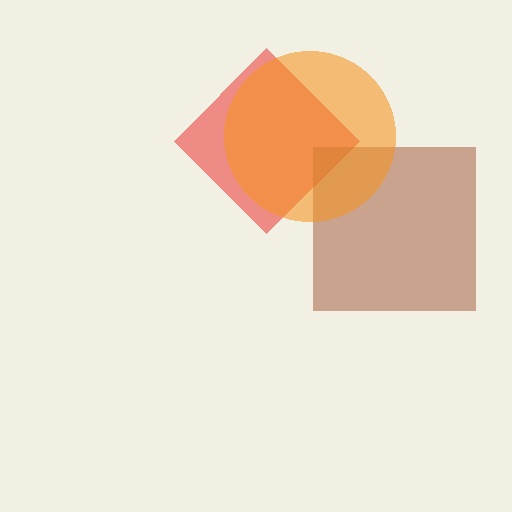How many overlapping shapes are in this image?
There are 3 overlapping shapes in the image.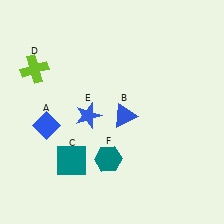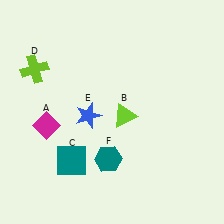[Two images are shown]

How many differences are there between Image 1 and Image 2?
There are 2 differences between the two images.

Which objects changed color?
A changed from blue to magenta. B changed from blue to lime.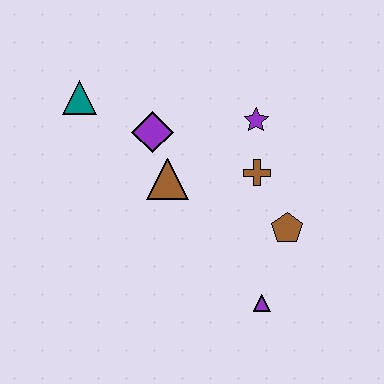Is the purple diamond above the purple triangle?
Yes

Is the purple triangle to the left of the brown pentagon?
Yes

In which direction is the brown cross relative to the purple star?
The brown cross is below the purple star.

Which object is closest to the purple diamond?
The brown triangle is closest to the purple diamond.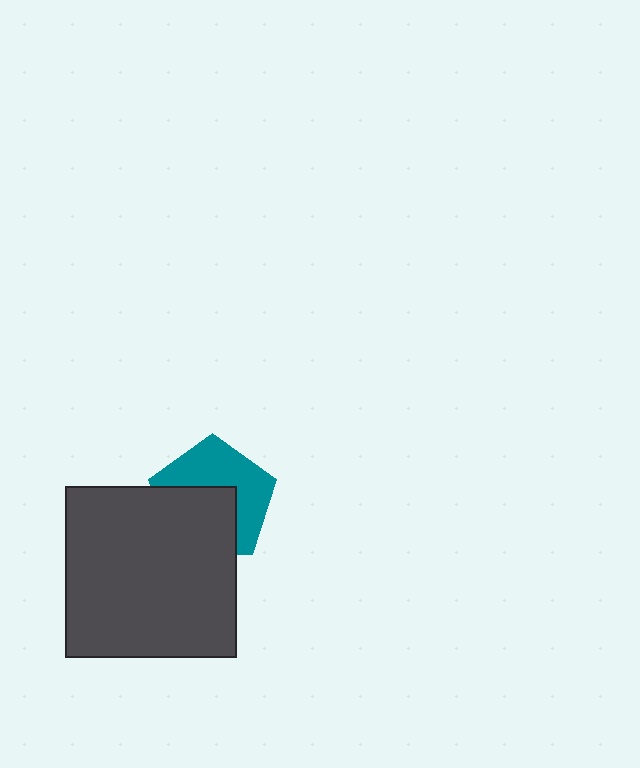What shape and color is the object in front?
The object in front is a dark gray square.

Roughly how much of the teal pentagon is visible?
About half of it is visible (roughly 51%).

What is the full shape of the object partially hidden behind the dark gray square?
The partially hidden object is a teal pentagon.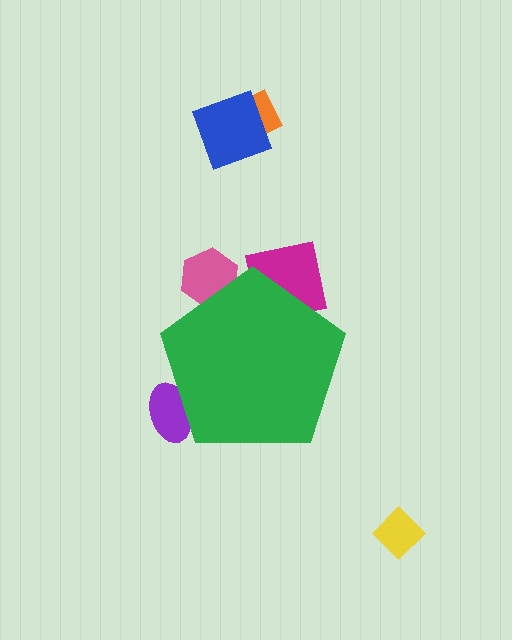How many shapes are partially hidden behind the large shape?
3 shapes are partially hidden.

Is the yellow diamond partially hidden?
No, the yellow diamond is fully visible.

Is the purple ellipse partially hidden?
Yes, the purple ellipse is partially hidden behind the green pentagon.